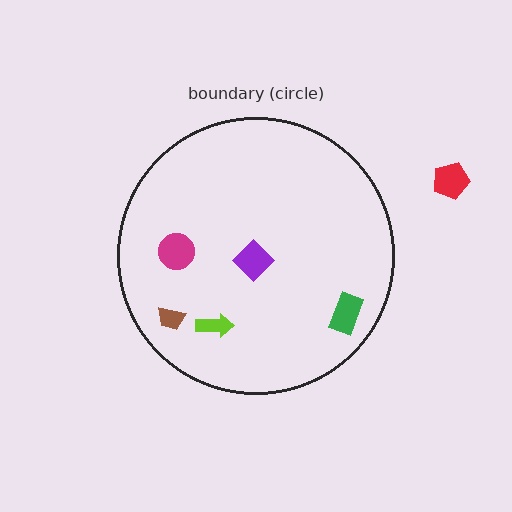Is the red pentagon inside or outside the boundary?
Outside.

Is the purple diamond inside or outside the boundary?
Inside.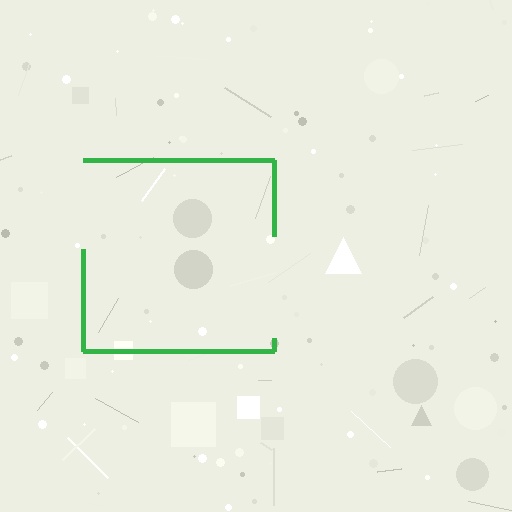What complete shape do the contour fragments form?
The contour fragments form a square.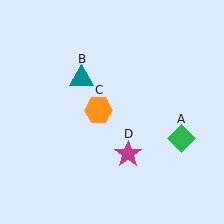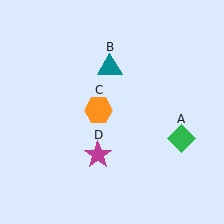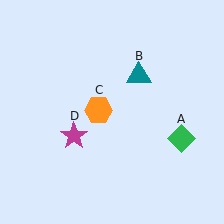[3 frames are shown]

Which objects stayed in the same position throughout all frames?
Green diamond (object A) and orange hexagon (object C) remained stationary.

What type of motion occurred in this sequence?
The teal triangle (object B), magenta star (object D) rotated clockwise around the center of the scene.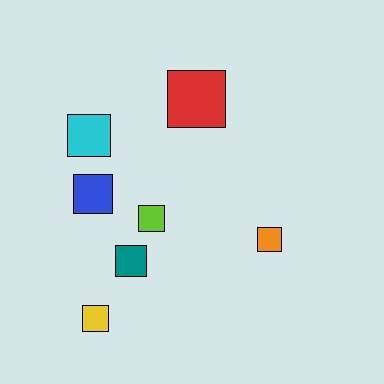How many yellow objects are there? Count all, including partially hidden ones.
There is 1 yellow object.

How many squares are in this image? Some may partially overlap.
There are 7 squares.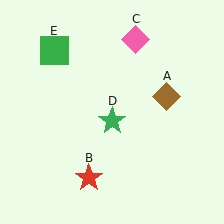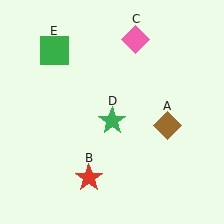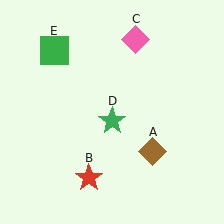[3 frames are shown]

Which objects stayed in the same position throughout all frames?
Red star (object B) and pink diamond (object C) and green star (object D) and green square (object E) remained stationary.